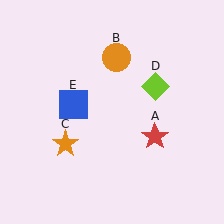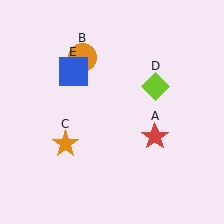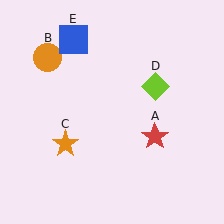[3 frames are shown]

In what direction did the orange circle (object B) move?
The orange circle (object B) moved left.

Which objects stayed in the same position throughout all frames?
Red star (object A) and orange star (object C) and lime diamond (object D) remained stationary.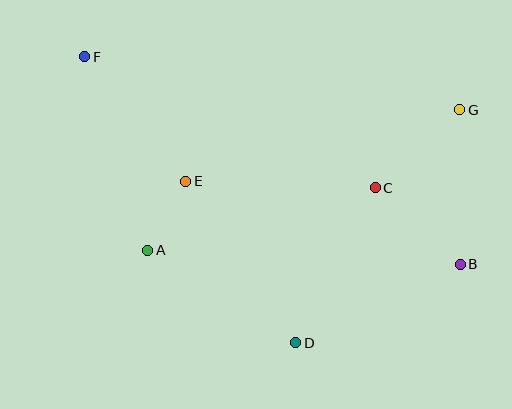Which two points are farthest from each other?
Points B and F are farthest from each other.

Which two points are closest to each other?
Points A and E are closest to each other.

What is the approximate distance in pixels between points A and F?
The distance between A and F is approximately 204 pixels.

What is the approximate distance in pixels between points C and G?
The distance between C and G is approximately 115 pixels.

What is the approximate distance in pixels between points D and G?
The distance between D and G is approximately 285 pixels.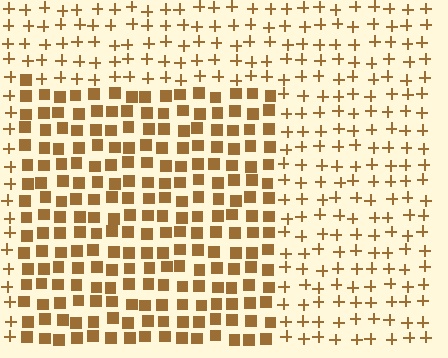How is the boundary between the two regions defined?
The boundary is defined by a change in element shape: squares inside vs. plus signs outside. All elements share the same color and spacing.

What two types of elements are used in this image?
The image uses squares inside the rectangle region and plus signs outside it.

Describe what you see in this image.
The image is filled with small brown elements arranged in a uniform grid. A rectangle-shaped region contains squares, while the surrounding area contains plus signs. The boundary is defined purely by the change in element shape.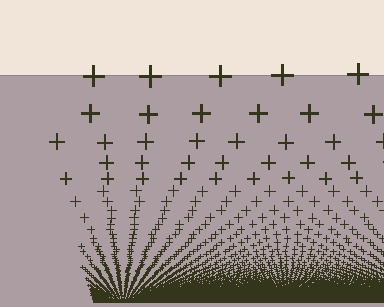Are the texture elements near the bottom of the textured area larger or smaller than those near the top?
Smaller. The gradient is inverted — elements near the bottom are smaller and denser.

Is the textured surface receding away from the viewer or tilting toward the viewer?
The surface appears to tilt toward the viewer. Texture elements get larger and sparser toward the top.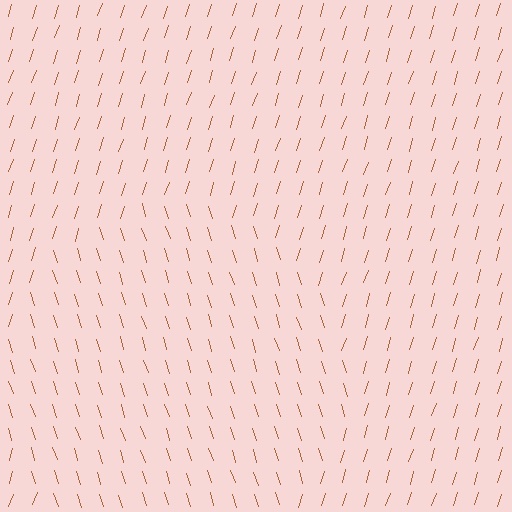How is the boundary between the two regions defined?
The boundary is defined purely by a change in line orientation (approximately 35 degrees difference). All lines are the same color and thickness.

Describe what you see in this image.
The image is filled with small brown line segments. A circle region in the image has lines oriented differently from the surrounding lines, creating a visible texture boundary.